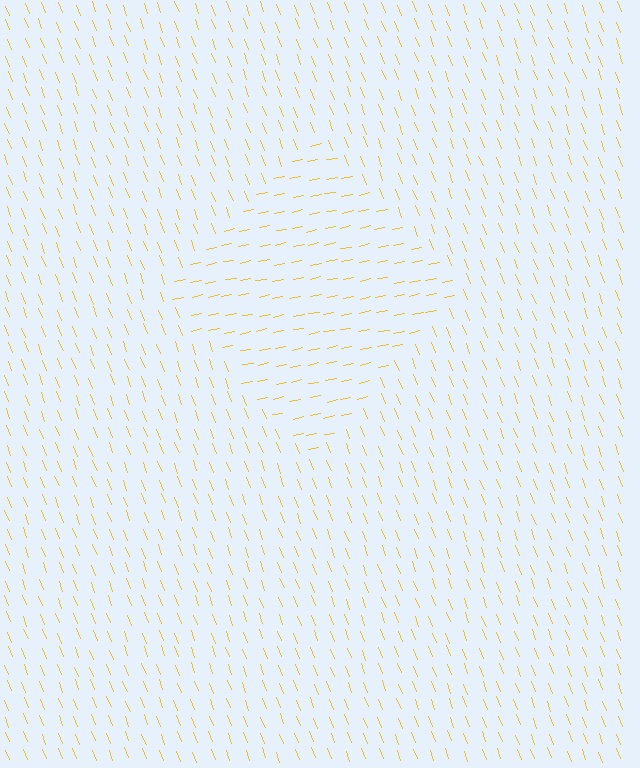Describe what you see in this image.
The image is filled with small yellow line segments. A diamond region in the image has lines oriented differently from the surrounding lines, creating a visible texture boundary.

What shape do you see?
I see a diamond.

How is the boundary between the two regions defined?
The boundary is defined purely by a change in line orientation (approximately 80 degrees difference). All lines are the same color and thickness.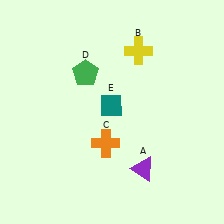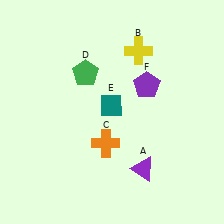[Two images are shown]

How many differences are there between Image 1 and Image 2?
There is 1 difference between the two images.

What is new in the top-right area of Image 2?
A purple pentagon (F) was added in the top-right area of Image 2.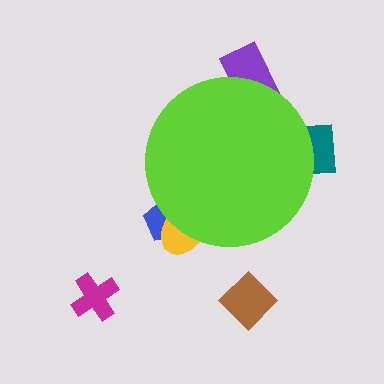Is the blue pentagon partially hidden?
Yes, the blue pentagon is partially hidden behind the lime circle.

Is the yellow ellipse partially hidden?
Yes, the yellow ellipse is partially hidden behind the lime circle.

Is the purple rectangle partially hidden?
Yes, the purple rectangle is partially hidden behind the lime circle.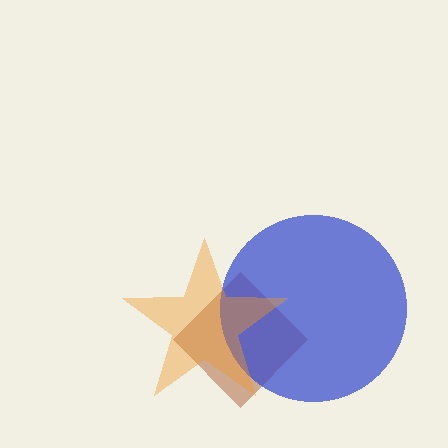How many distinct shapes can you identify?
There are 3 distinct shapes: a brown diamond, a blue circle, an orange star.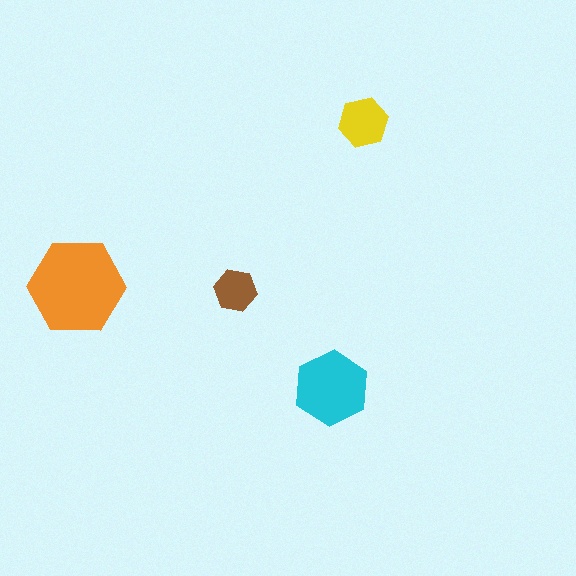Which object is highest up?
The yellow hexagon is topmost.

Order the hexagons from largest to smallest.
the orange one, the cyan one, the yellow one, the brown one.